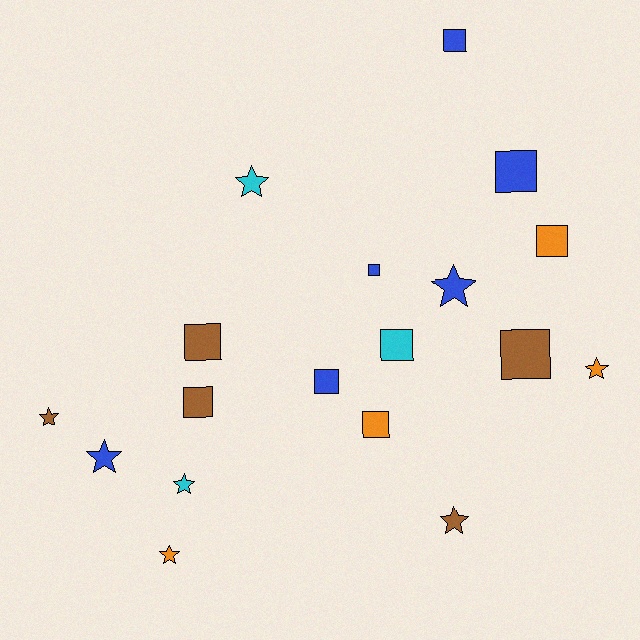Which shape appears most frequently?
Square, with 10 objects.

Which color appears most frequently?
Blue, with 6 objects.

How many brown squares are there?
There are 3 brown squares.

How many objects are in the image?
There are 18 objects.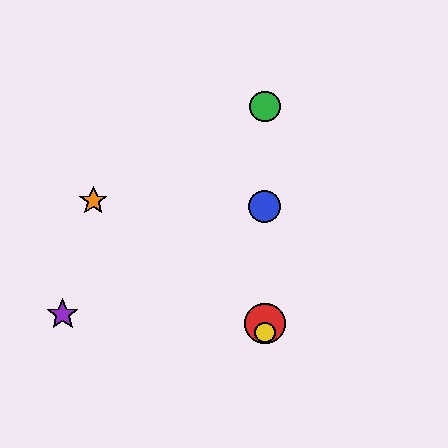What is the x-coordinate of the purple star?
The purple star is at x≈63.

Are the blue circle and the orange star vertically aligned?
No, the blue circle is at x≈265 and the orange star is at x≈93.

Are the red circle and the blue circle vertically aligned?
Yes, both are at x≈265.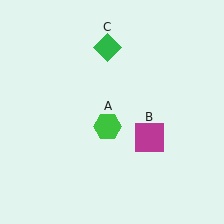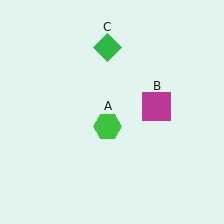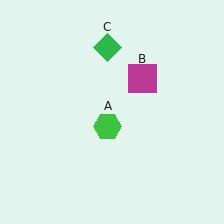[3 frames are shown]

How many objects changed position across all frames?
1 object changed position: magenta square (object B).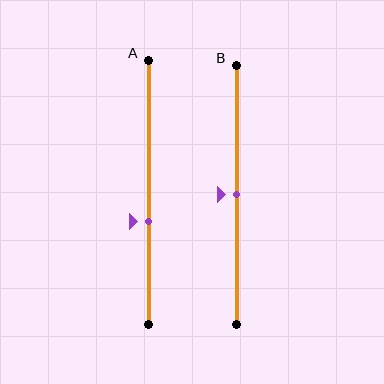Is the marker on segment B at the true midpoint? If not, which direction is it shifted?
Yes, the marker on segment B is at the true midpoint.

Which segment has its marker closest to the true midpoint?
Segment B has its marker closest to the true midpoint.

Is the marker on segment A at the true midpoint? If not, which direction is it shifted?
No, the marker on segment A is shifted downward by about 11% of the segment length.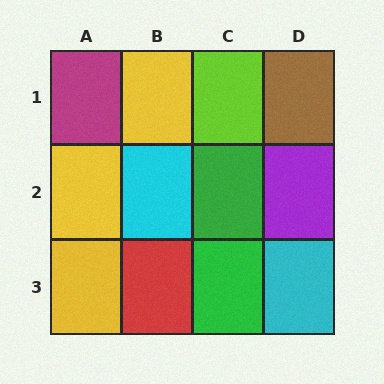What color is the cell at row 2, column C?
Green.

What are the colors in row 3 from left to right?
Yellow, red, green, cyan.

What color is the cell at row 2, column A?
Yellow.